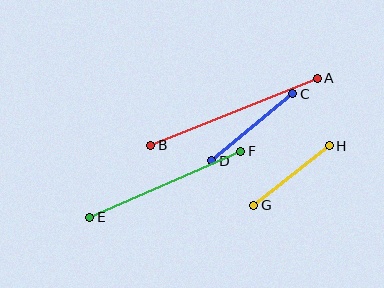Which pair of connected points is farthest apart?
Points A and B are farthest apart.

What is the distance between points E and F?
The distance is approximately 165 pixels.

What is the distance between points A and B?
The distance is approximately 179 pixels.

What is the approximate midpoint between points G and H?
The midpoint is at approximately (291, 176) pixels.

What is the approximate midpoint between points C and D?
The midpoint is at approximately (252, 127) pixels.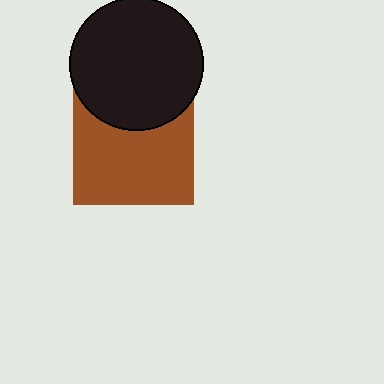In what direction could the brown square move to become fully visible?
The brown square could move down. That would shift it out from behind the black circle entirely.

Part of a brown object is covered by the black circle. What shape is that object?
It is a square.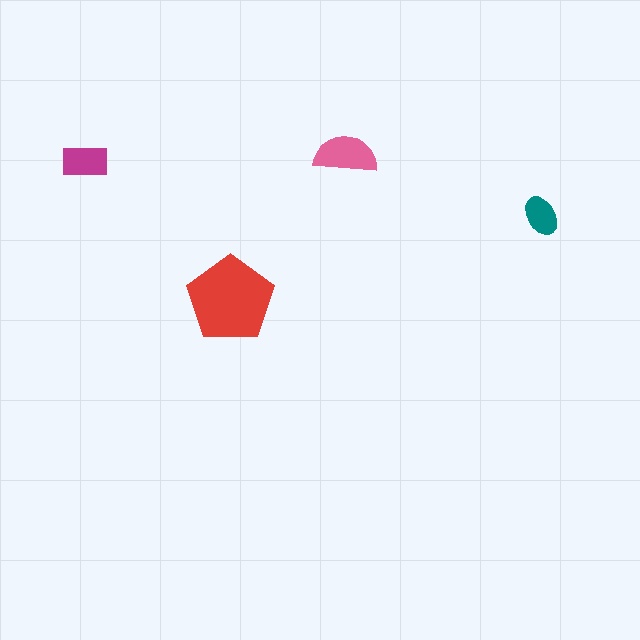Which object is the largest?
The red pentagon.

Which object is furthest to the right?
The teal ellipse is rightmost.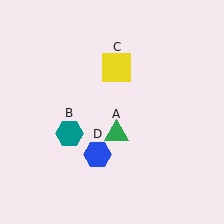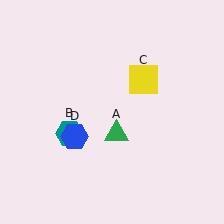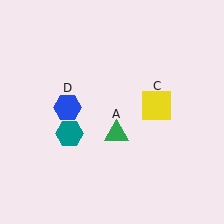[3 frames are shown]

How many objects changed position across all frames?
2 objects changed position: yellow square (object C), blue hexagon (object D).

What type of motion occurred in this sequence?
The yellow square (object C), blue hexagon (object D) rotated clockwise around the center of the scene.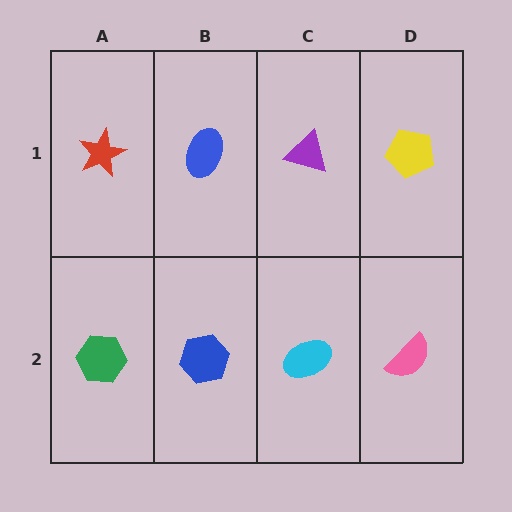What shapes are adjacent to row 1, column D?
A pink semicircle (row 2, column D), a purple triangle (row 1, column C).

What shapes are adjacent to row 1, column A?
A green hexagon (row 2, column A), a blue ellipse (row 1, column B).